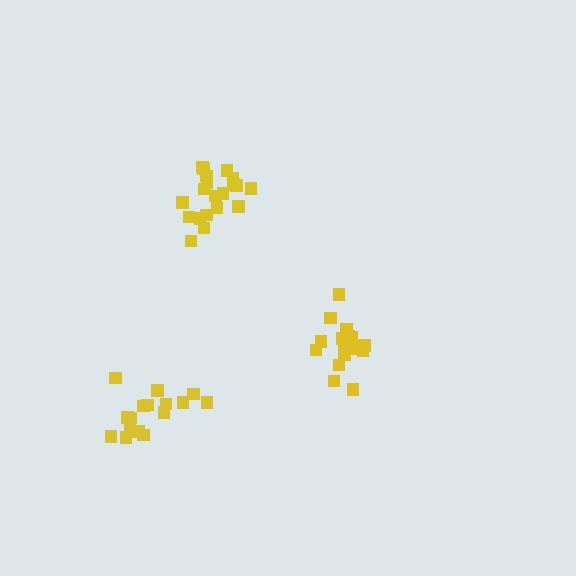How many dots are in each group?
Group 1: 20 dots, Group 2: 17 dots, Group 3: 16 dots (53 total).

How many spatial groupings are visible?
There are 3 spatial groupings.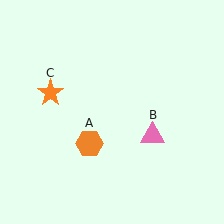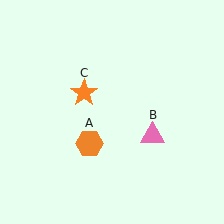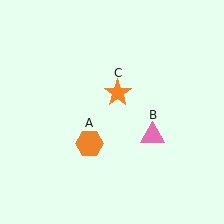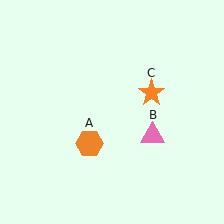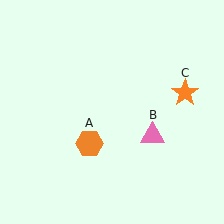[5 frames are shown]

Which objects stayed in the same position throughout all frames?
Orange hexagon (object A) and pink triangle (object B) remained stationary.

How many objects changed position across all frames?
1 object changed position: orange star (object C).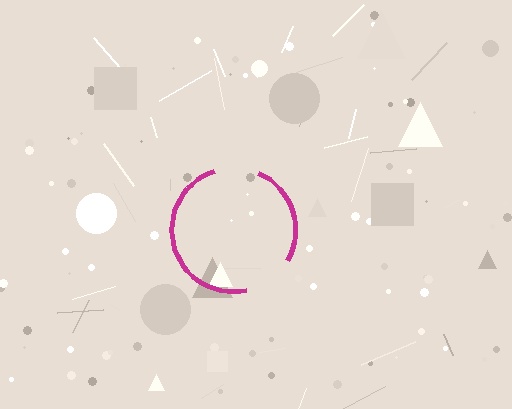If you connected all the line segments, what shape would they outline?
They would outline a circle.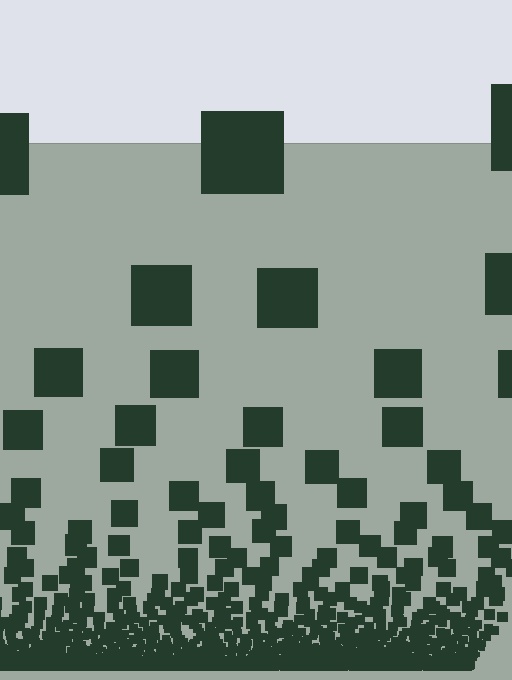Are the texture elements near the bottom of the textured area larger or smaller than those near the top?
Smaller. The gradient is inverted — elements near the bottom are smaller and denser.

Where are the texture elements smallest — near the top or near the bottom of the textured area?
Near the bottom.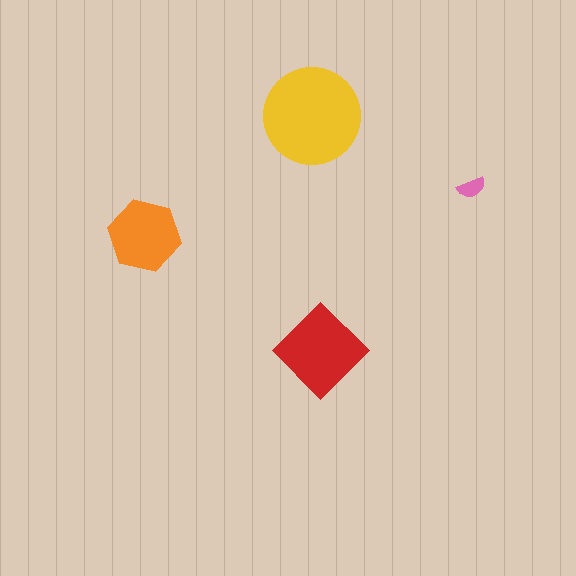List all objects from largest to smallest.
The yellow circle, the red diamond, the orange hexagon, the pink semicircle.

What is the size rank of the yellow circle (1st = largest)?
1st.